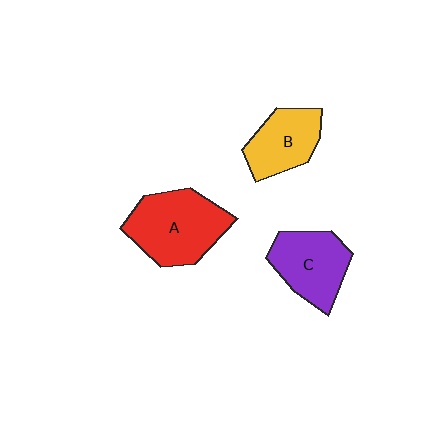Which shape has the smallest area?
Shape B (yellow).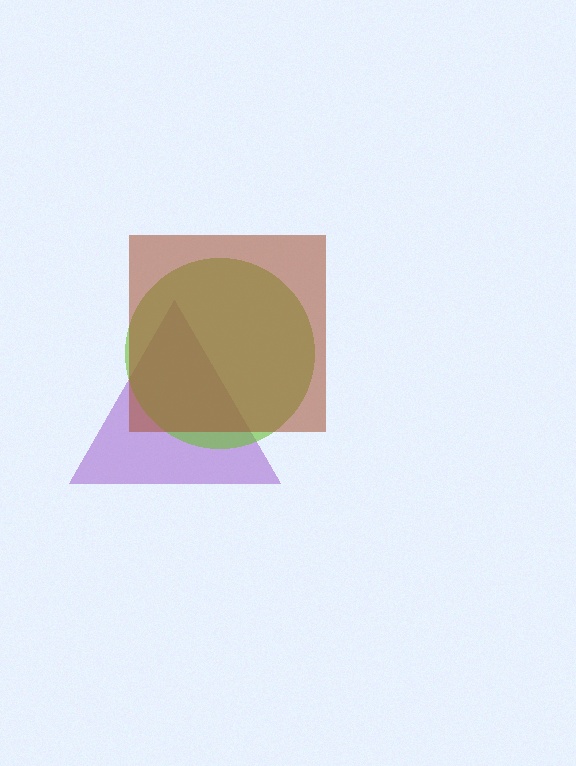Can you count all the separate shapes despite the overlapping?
Yes, there are 3 separate shapes.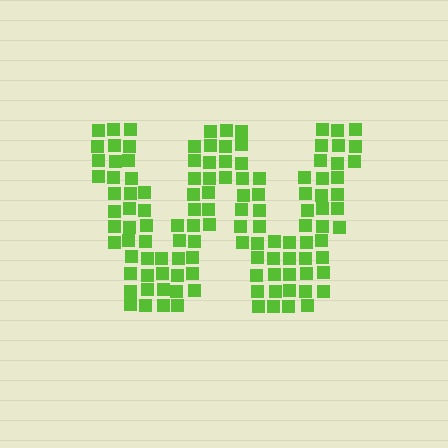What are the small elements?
The small elements are squares.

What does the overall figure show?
The overall figure shows the letter W.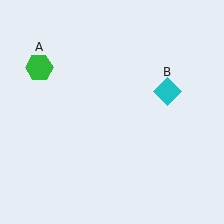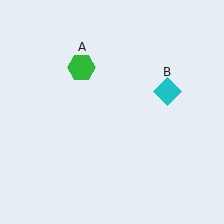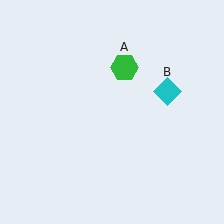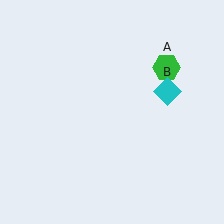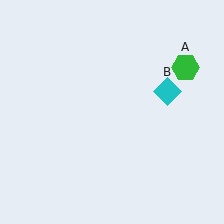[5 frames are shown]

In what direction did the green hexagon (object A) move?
The green hexagon (object A) moved right.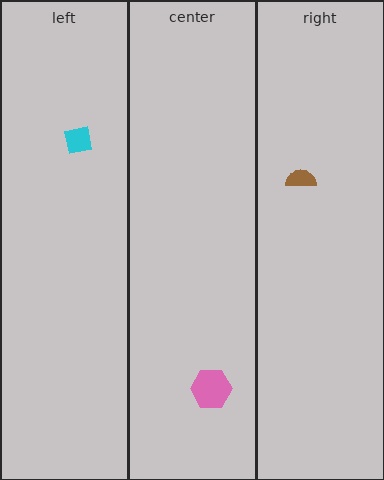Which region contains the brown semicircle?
The right region.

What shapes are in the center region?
The pink hexagon.